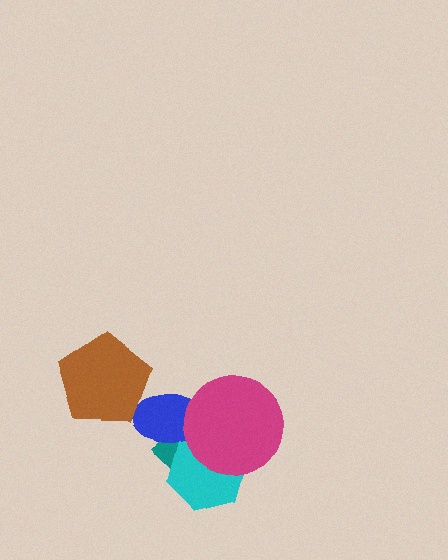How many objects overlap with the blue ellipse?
4 objects overlap with the blue ellipse.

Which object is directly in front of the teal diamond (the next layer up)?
The blue ellipse is directly in front of the teal diamond.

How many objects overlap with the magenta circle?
3 objects overlap with the magenta circle.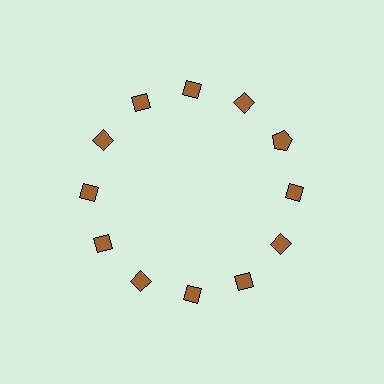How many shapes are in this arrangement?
There are 12 shapes arranged in a ring pattern.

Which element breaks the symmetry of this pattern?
The brown pentagon at roughly the 2 o'clock position breaks the symmetry. All other shapes are brown diamonds.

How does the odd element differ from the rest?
It has a different shape: pentagon instead of diamond.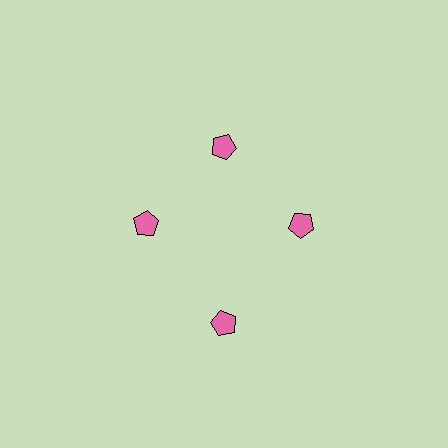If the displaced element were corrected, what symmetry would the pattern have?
It would have 4-fold rotational symmetry — the pattern would map onto itself every 90 degrees.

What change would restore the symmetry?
The symmetry would be restored by moving it inward, back onto the ring so that all 4 pentagons sit at equal angles and equal distance from the center.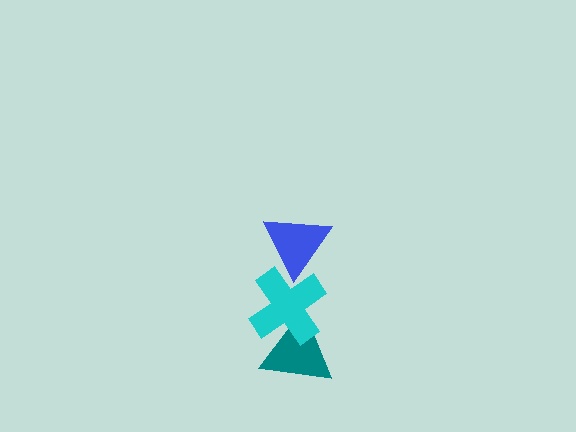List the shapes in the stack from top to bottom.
From top to bottom: the blue triangle, the cyan cross, the teal triangle.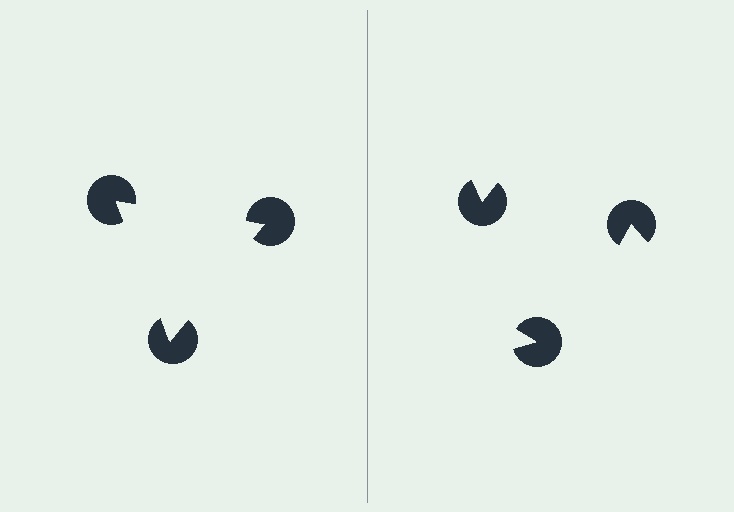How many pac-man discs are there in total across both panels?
6 — 3 on each side.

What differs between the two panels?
The pac-man discs are positioned identically on both sides; only the wedge orientations differ. On the left they align to a triangle; on the right they are misaligned.